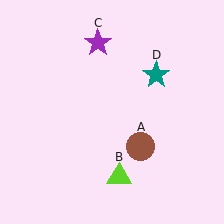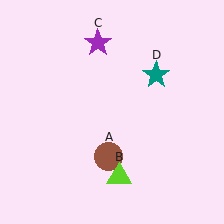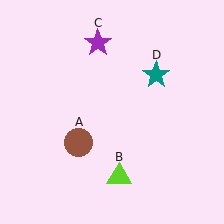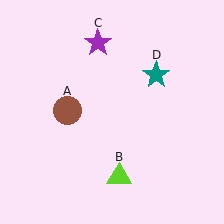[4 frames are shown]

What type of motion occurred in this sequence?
The brown circle (object A) rotated clockwise around the center of the scene.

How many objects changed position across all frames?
1 object changed position: brown circle (object A).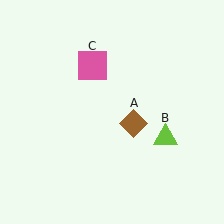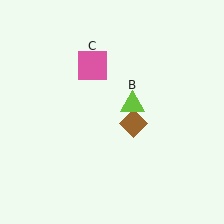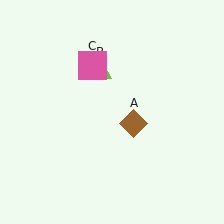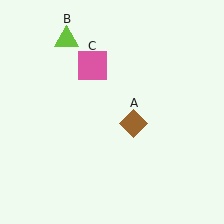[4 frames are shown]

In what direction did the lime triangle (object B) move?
The lime triangle (object B) moved up and to the left.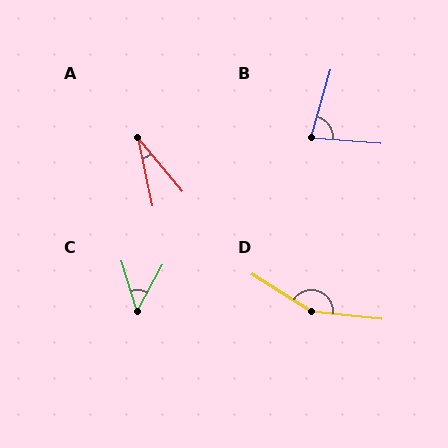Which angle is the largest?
D, at approximately 154 degrees.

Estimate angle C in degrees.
Approximately 46 degrees.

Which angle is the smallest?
A, at approximately 28 degrees.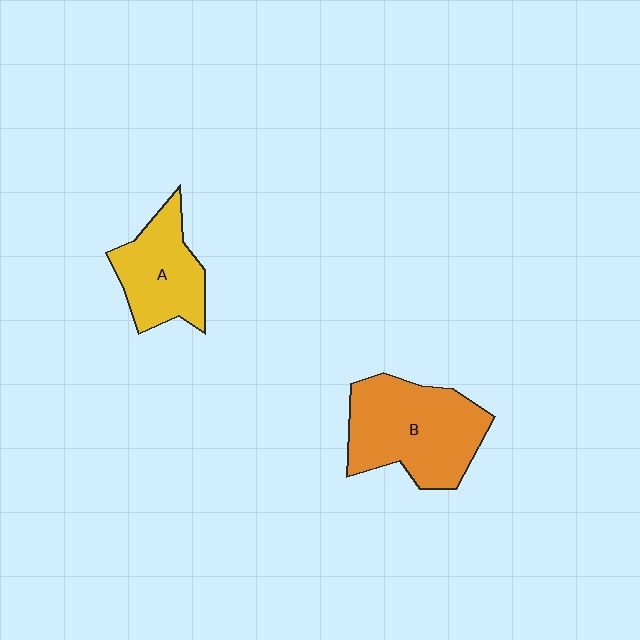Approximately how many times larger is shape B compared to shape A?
Approximately 1.5 times.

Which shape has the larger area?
Shape B (orange).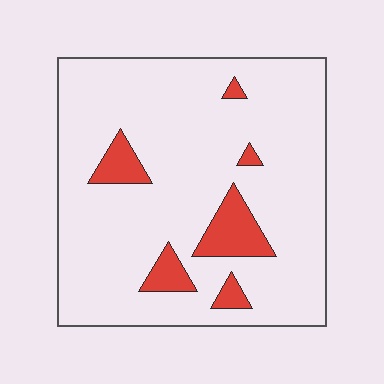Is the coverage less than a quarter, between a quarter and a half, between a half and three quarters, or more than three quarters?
Less than a quarter.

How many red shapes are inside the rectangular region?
6.